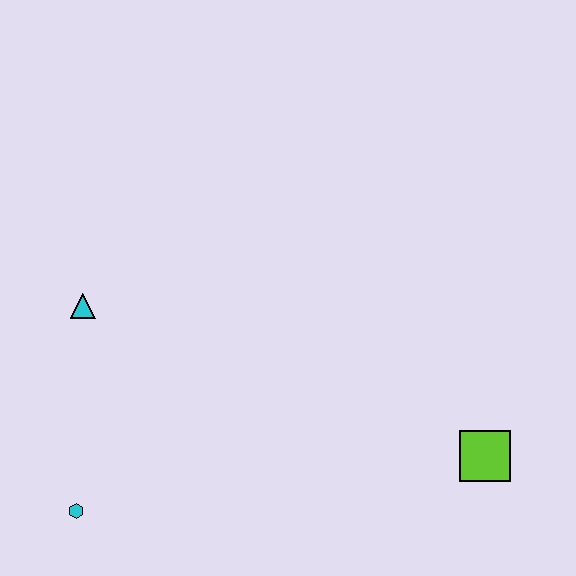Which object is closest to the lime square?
The cyan hexagon is closest to the lime square.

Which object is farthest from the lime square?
The cyan triangle is farthest from the lime square.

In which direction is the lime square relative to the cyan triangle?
The lime square is to the right of the cyan triangle.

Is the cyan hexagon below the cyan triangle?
Yes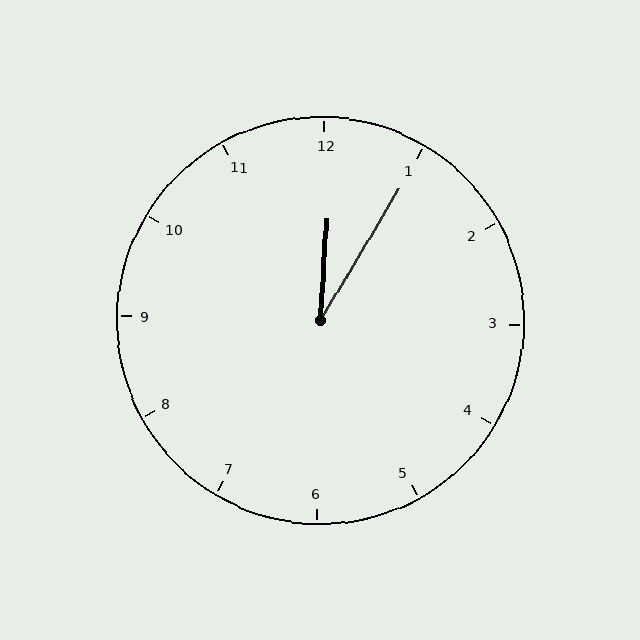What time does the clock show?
12:05.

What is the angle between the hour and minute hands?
Approximately 28 degrees.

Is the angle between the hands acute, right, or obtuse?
It is acute.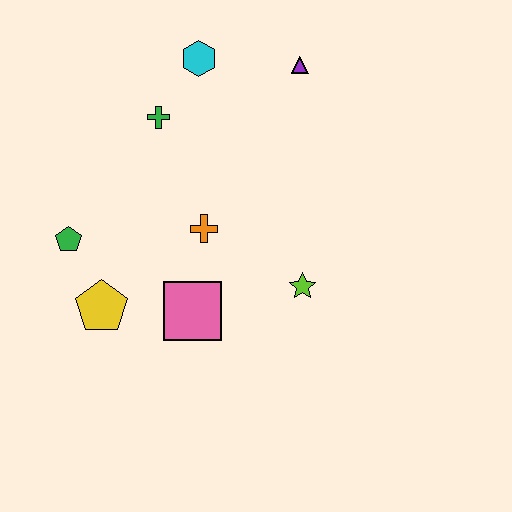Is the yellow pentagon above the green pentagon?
No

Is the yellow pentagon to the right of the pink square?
No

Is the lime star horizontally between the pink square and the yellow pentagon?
No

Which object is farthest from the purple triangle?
The yellow pentagon is farthest from the purple triangle.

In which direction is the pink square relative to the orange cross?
The pink square is below the orange cross.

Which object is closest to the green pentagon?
The yellow pentagon is closest to the green pentagon.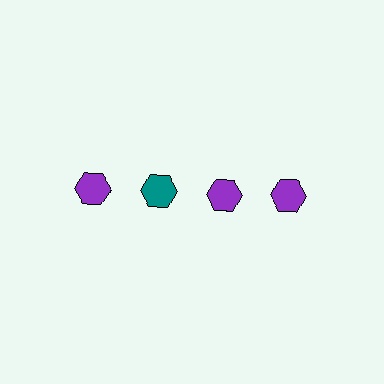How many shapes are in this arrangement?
There are 4 shapes arranged in a grid pattern.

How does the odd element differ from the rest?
It has a different color: teal instead of purple.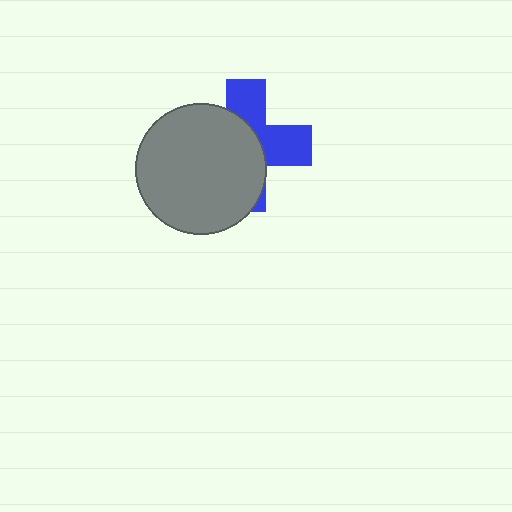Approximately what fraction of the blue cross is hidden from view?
Roughly 58% of the blue cross is hidden behind the gray circle.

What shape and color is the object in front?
The object in front is a gray circle.